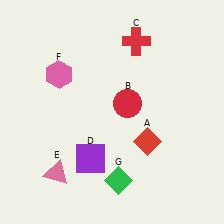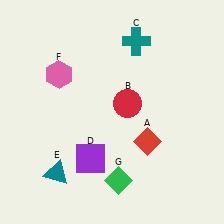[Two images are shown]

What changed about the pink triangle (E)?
In Image 1, E is pink. In Image 2, it changed to teal.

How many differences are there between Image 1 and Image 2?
There are 2 differences between the two images.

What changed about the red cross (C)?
In Image 1, C is red. In Image 2, it changed to teal.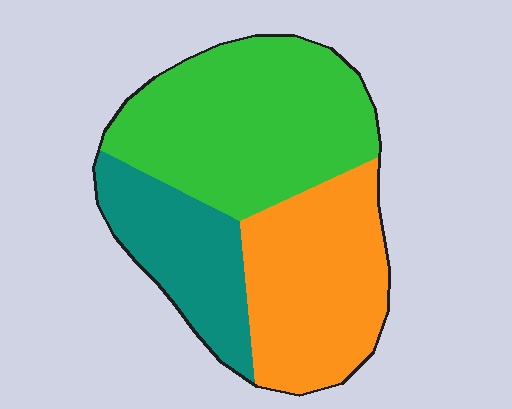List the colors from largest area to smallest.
From largest to smallest: green, orange, teal.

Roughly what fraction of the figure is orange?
Orange takes up about one third (1/3) of the figure.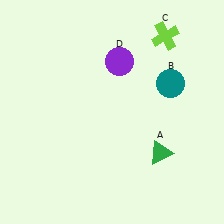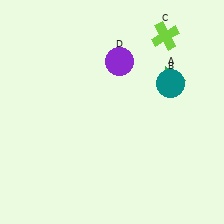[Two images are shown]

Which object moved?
The green triangle (A) moved up.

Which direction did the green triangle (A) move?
The green triangle (A) moved up.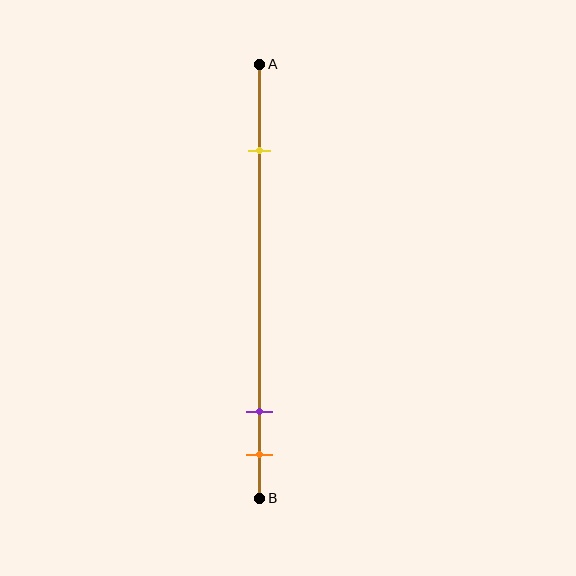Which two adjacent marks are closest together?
The purple and orange marks are the closest adjacent pair.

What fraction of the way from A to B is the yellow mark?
The yellow mark is approximately 20% (0.2) of the way from A to B.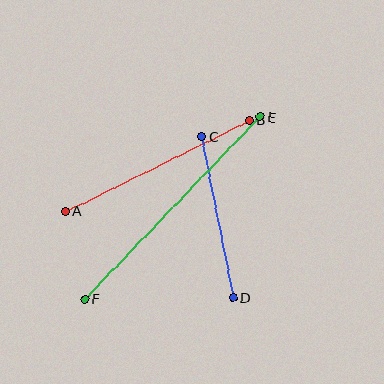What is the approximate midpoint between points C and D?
The midpoint is at approximately (217, 217) pixels.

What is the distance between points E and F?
The distance is approximately 252 pixels.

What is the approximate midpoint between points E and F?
The midpoint is at approximately (172, 208) pixels.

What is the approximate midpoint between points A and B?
The midpoint is at approximately (158, 166) pixels.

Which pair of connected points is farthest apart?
Points E and F are farthest apart.